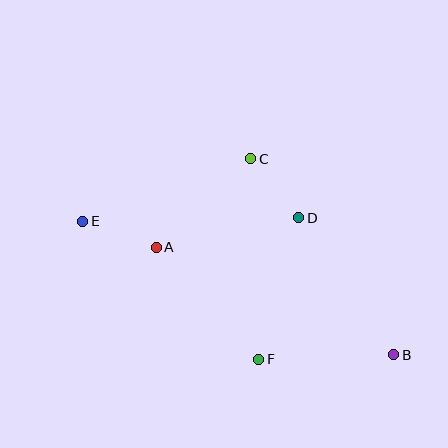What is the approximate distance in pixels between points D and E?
The distance between D and E is approximately 216 pixels.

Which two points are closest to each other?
Points C and D are closest to each other.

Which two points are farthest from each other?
Points B and E are farthest from each other.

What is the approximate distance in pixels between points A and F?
The distance between A and F is approximately 152 pixels.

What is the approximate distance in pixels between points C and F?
The distance between C and F is approximately 201 pixels.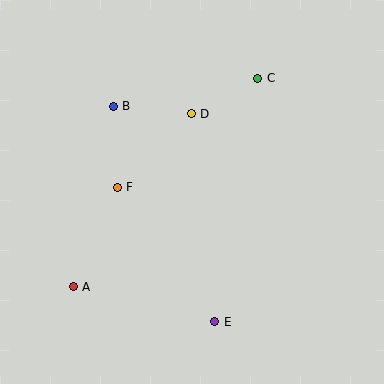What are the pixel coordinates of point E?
Point E is at (215, 322).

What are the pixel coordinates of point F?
Point F is at (117, 187).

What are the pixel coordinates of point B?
Point B is at (113, 106).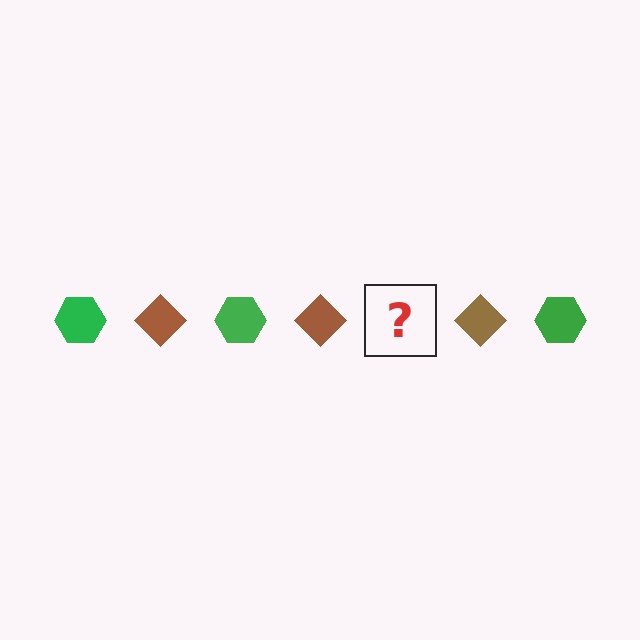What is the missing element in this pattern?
The missing element is a green hexagon.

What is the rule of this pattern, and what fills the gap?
The rule is that the pattern alternates between green hexagon and brown diamond. The gap should be filled with a green hexagon.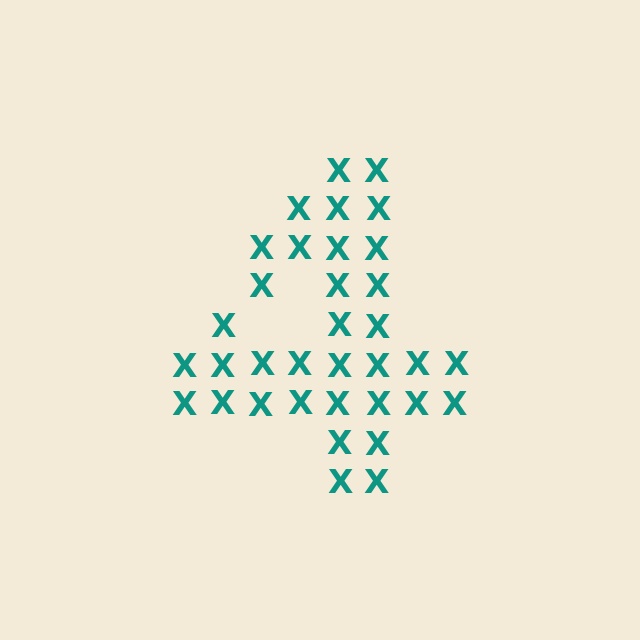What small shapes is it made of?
It is made of small letter X's.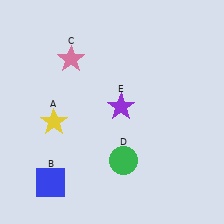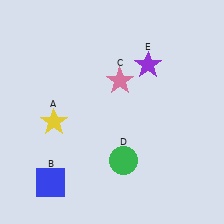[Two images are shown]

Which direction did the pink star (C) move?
The pink star (C) moved right.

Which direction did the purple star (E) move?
The purple star (E) moved up.